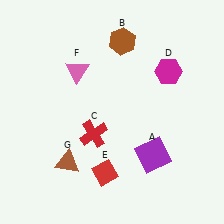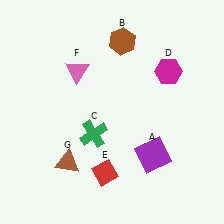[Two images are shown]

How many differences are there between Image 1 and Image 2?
There is 1 difference between the two images.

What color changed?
The cross (C) changed from red in Image 1 to green in Image 2.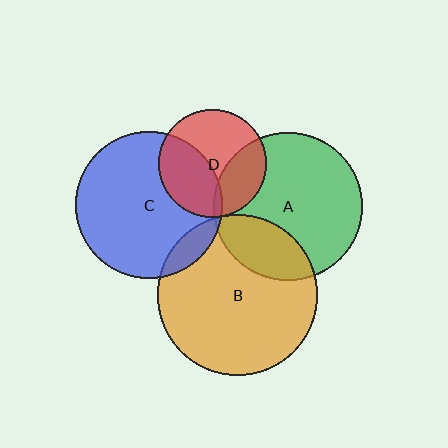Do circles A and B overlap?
Yes.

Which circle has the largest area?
Circle B (orange).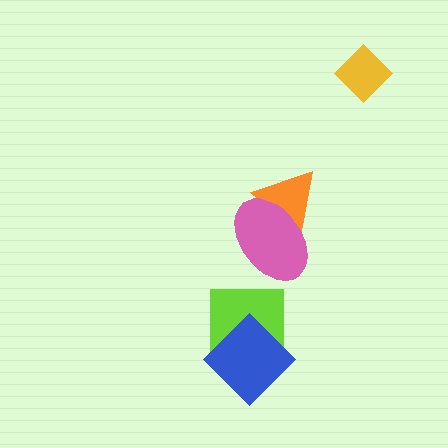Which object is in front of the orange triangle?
The pink ellipse is in front of the orange triangle.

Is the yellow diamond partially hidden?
No, no other shape covers it.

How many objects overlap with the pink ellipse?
1 object overlaps with the pink ellipse.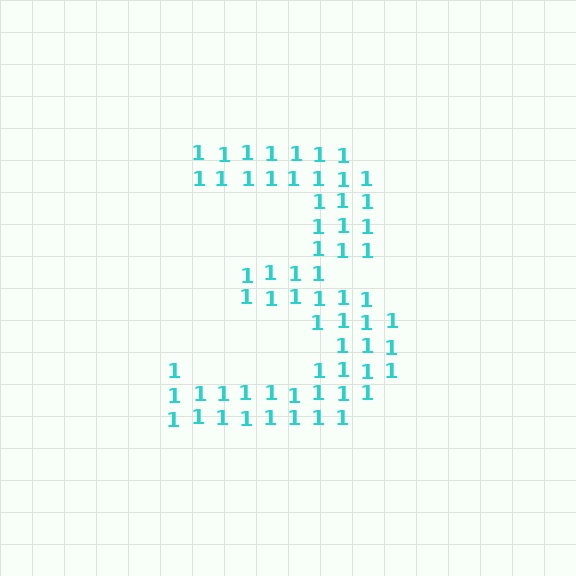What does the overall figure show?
The overall figure shows the digit 3.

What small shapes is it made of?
It is made of small digit 1's.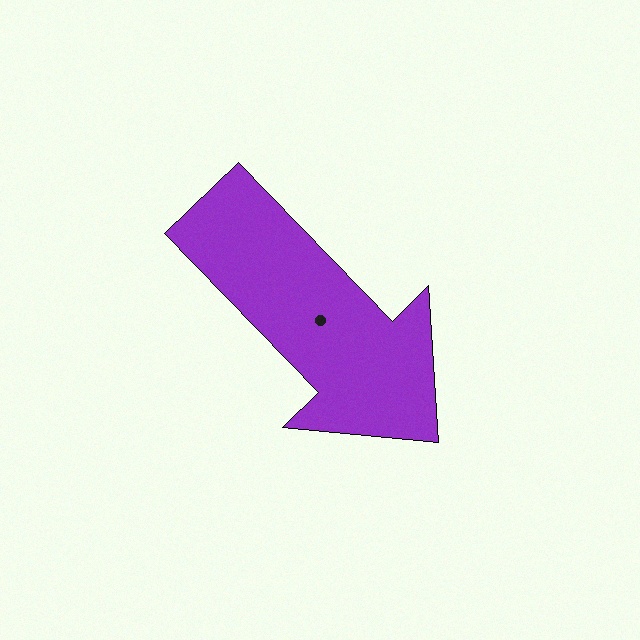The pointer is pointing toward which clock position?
Roughly 5 o'clock.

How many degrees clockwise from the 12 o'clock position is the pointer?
Approximately 136 degrees.